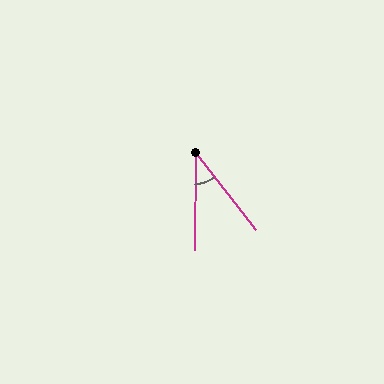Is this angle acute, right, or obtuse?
It is acute.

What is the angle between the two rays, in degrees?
Approximately 39 degrees.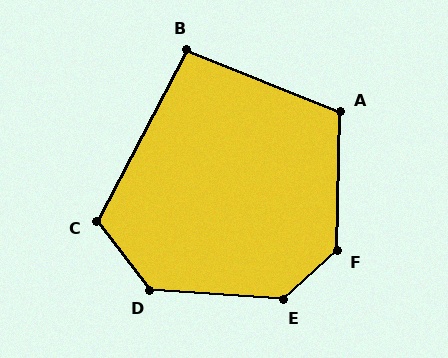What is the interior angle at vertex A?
Approximately 111 degrees (obtuse).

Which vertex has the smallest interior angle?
B, at approximately 96 degrees.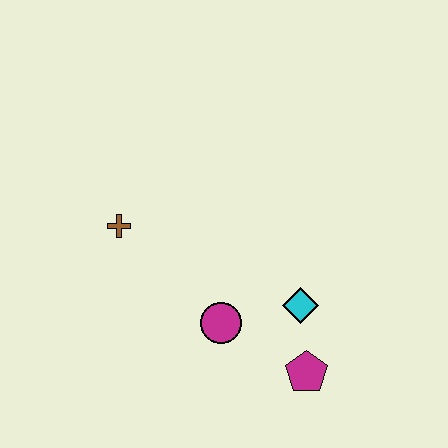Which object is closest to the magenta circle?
The cyan diamond is closest to the magenta circle.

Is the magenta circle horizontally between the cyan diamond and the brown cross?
Yes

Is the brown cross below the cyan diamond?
No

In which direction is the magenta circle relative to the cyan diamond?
The magenta circle is to the left of the cyan diamond.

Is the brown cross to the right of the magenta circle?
No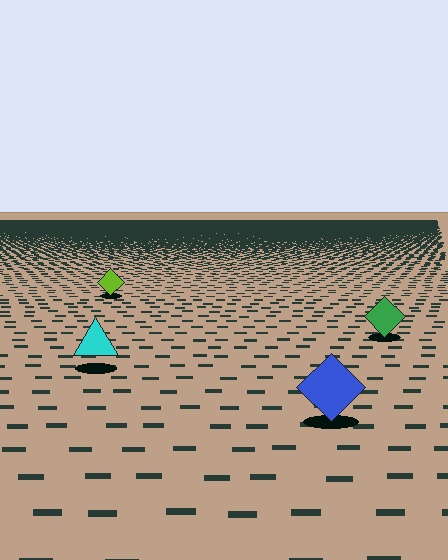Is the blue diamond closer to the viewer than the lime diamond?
Yes. The blue diamond is closer — you can tell from the texture gradient: the ground texture is coarser near it.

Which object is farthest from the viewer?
The lime diamond is farthest from the viewer. It appears smaller and the ground texture around it is denser.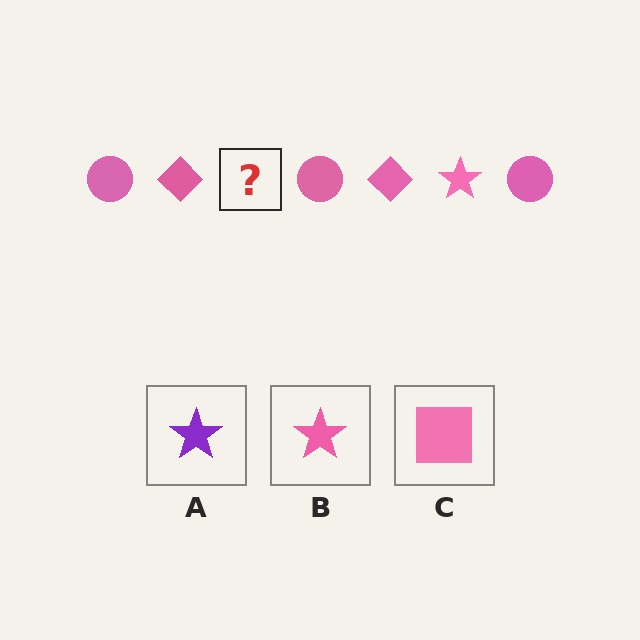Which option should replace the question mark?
Option B.